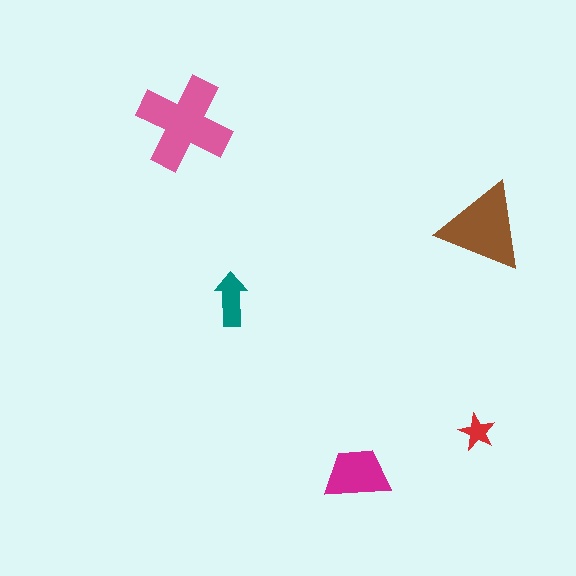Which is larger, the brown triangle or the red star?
The brown triangle.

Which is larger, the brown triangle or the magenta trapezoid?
The brown triangle.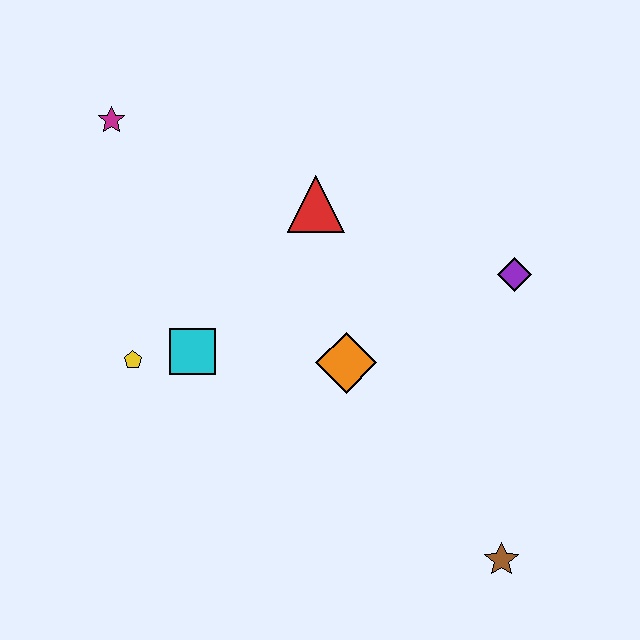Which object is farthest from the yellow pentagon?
The brown star is farthest from the yellow pentagon.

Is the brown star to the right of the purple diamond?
No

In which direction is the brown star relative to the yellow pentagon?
The brown star is to the right of the yellow pentagon.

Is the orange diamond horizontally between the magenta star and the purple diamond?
Yes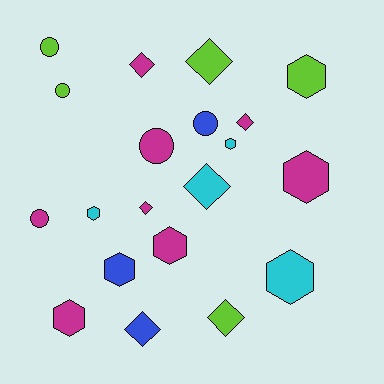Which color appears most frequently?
Magenta, with 8 objects.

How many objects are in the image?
There are 20 objects.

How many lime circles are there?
There are 2 lime circles.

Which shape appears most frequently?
Hexagon, with 8 objects.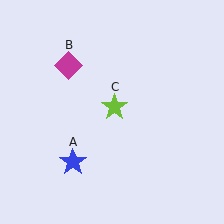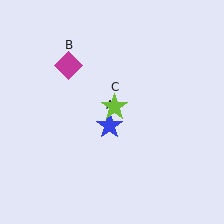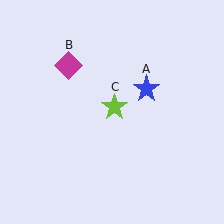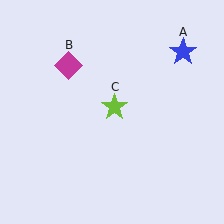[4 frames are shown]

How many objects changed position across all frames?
1 object changed position: blue star (object A).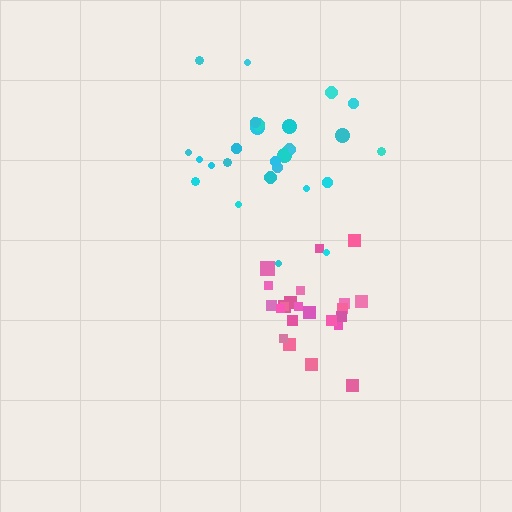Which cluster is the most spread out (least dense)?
Cyan.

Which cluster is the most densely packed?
Pink.